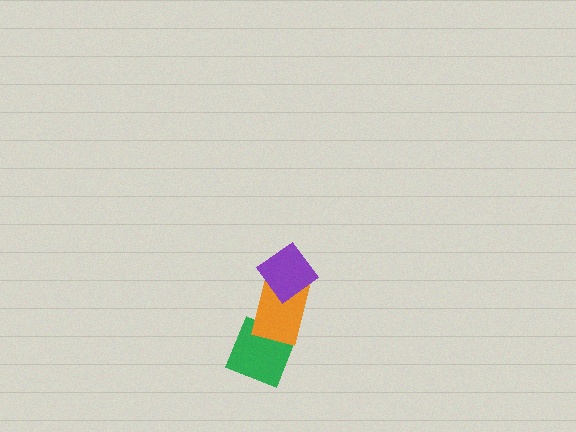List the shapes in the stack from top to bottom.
From top to bottom: the purple diamond, the orange rectangle, the green diamond.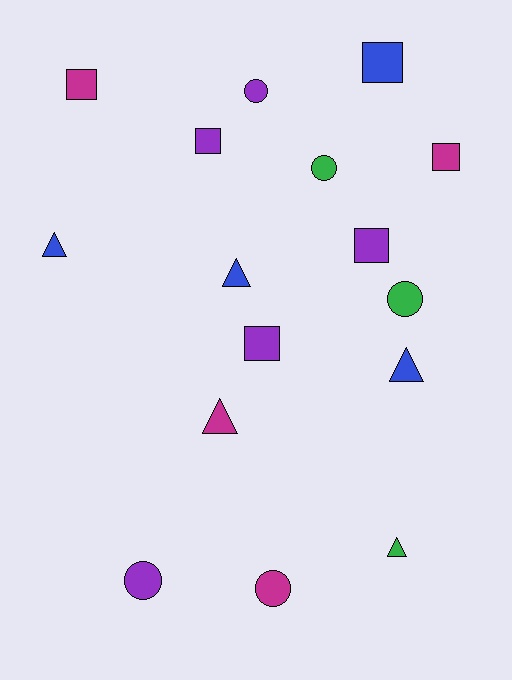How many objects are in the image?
There are 16 objects.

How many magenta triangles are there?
There is 1 magenta triangle.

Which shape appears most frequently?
Square, with 6 objects.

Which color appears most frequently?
Purple, with 5 objects.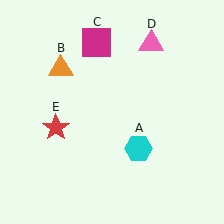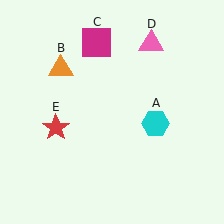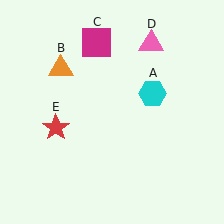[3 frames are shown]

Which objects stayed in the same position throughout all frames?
Orange triangle (object B) and magenta square (object C) and pink triangle (object D) and red star (object E) remained stationary.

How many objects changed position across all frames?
1 object changed position: cyan hexagon (object A).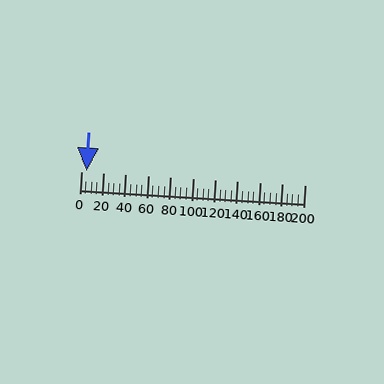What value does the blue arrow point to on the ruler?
The blue arrow points to approximately 5.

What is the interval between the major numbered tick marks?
The major tick marks are spaced 20 units apart.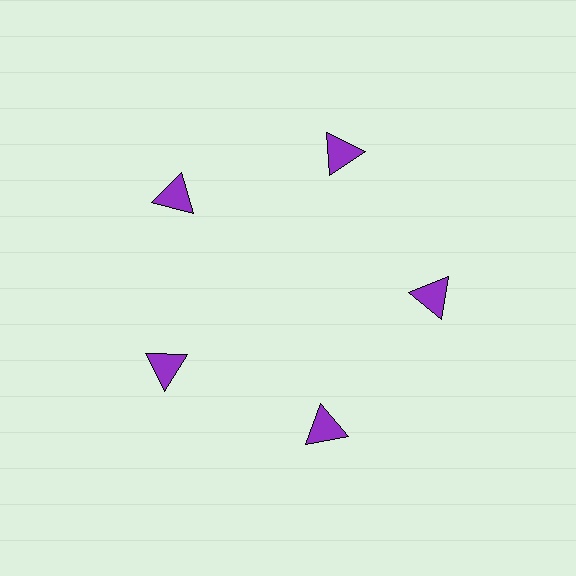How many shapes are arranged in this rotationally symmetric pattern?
There are 5 shapes, arranged in 5 groups of 1.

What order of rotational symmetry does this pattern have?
This pattern has 5-fold rotational symmetry.